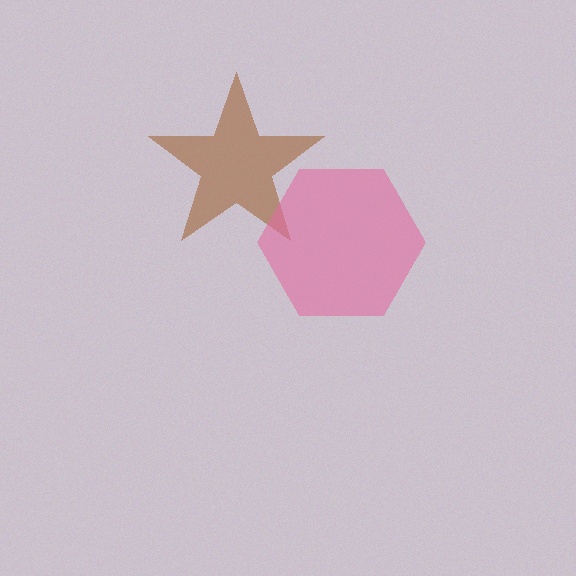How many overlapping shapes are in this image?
There are 2 overlapping shapes in the image.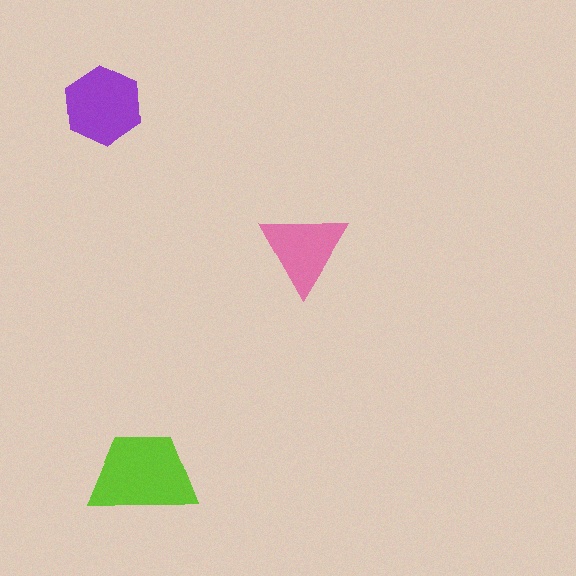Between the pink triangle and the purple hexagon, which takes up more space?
The purple hexagon.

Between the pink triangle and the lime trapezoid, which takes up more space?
The lime trapezoid.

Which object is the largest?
The lime trapezoid.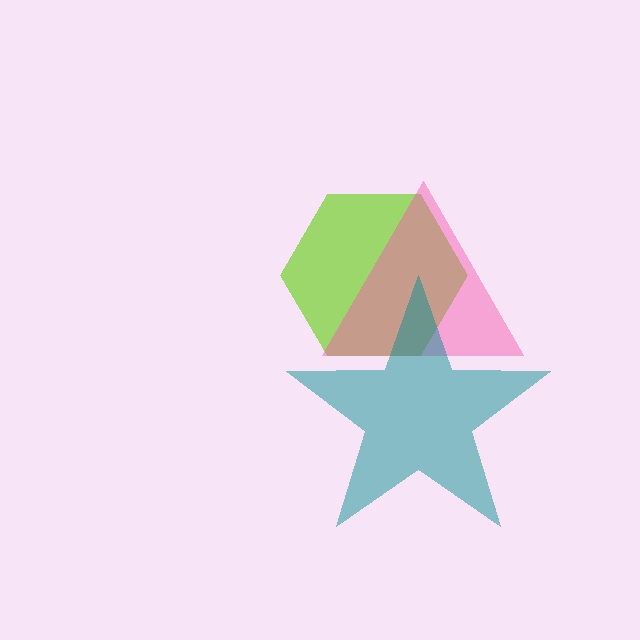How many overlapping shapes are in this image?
There are 3 overlapping shapes in the image.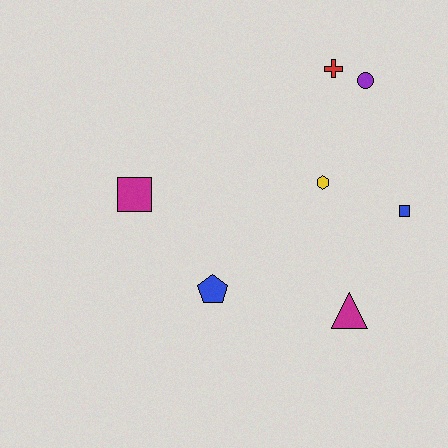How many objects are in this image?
There are 7 objects.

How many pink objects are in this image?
There are no pink objects.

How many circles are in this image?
There is 1 circle.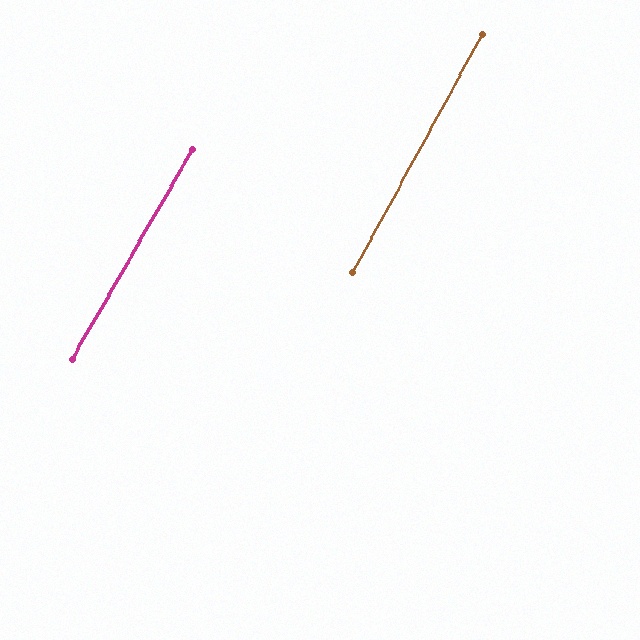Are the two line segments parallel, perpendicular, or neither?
Parallel — their directions differ by only 1.2°.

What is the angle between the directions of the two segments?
Approximately 1 degree.